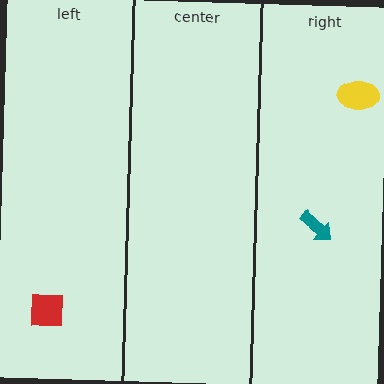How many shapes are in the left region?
1.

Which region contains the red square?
The left region.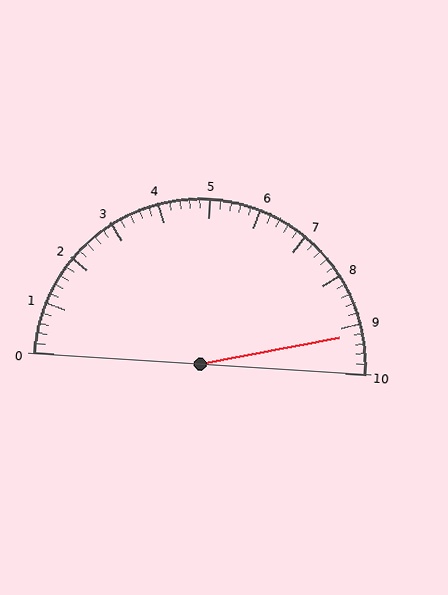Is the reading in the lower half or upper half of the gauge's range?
The reading is in the upper half of the range (0 to 10).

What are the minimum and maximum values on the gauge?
The gauge ranges from 0 to 10.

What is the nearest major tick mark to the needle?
The nearest major tick mark is 9.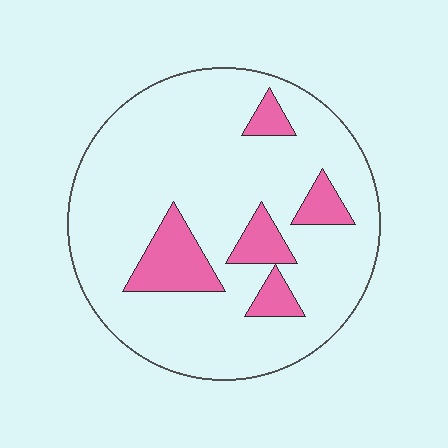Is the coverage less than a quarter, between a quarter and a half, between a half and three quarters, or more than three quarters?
Less than a quarter.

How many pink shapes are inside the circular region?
5.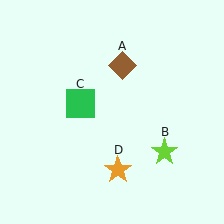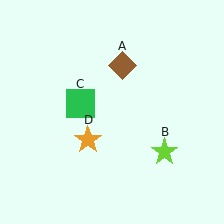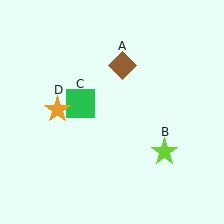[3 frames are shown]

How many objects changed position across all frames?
1 object changed position: orange star (object D).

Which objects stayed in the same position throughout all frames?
Brown diamond (object A) and lime star (object B) and green square (object C) remained stationary.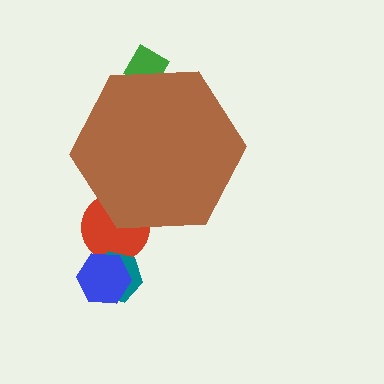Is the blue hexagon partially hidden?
No, the blue hexagon is fully visible.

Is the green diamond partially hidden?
Yes, the green diamond is partially hidden behind the brown hexagon.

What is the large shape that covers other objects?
A brown hexagon.